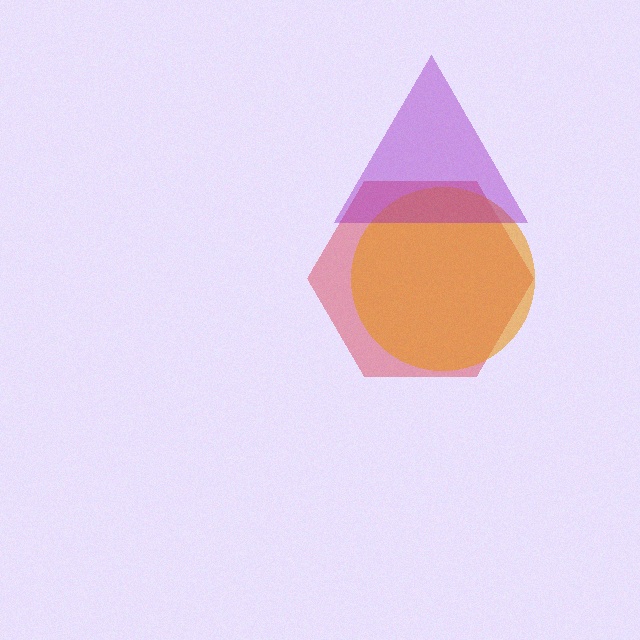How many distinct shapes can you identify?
There are 3 distinct shapes: a red hexagon, an orange circle, a purple triangle.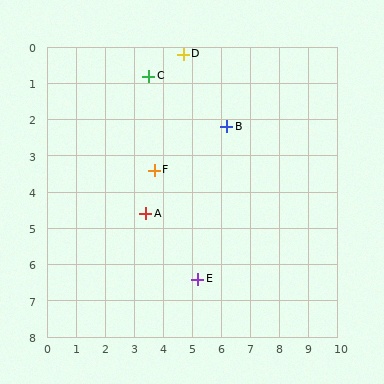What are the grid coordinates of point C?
Point C is at approximately (3.5, 0.8).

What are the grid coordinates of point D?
Point D is at approximately (4.7, 0.2).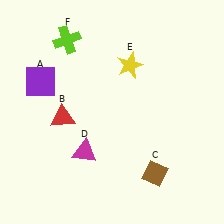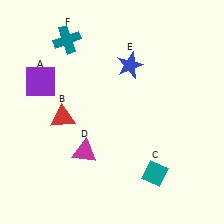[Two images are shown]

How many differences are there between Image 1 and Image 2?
There are 3 differences between the two images.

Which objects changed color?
C changed from brown to teal. E changed from yellow to blue. F changed from lime to teal.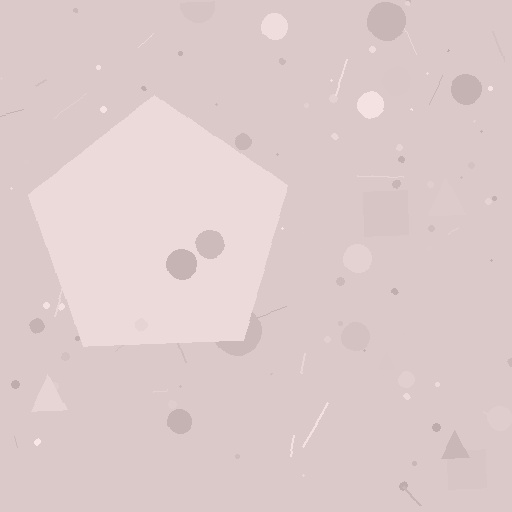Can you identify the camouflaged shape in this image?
The camouflaged shape is a pentagon.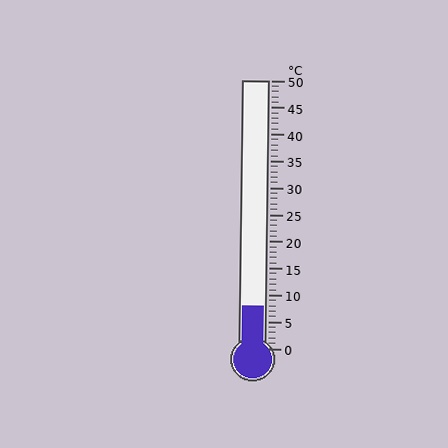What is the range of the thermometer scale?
The thermometer scale ranges from 0°C to 50°C.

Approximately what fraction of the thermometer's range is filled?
The thermometer is filled to approximately 15% of its range.